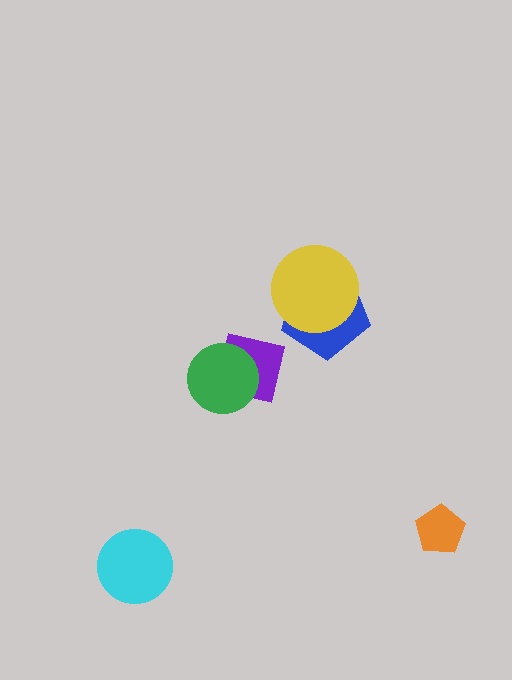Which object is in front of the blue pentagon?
The yellow circle is in front of the blue pentagon.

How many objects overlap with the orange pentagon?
0 objects overlap with the orange pentagon.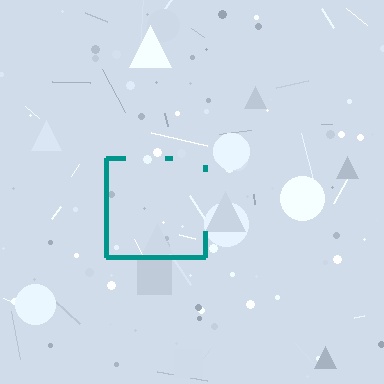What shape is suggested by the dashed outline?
The dashed outline suggests a square.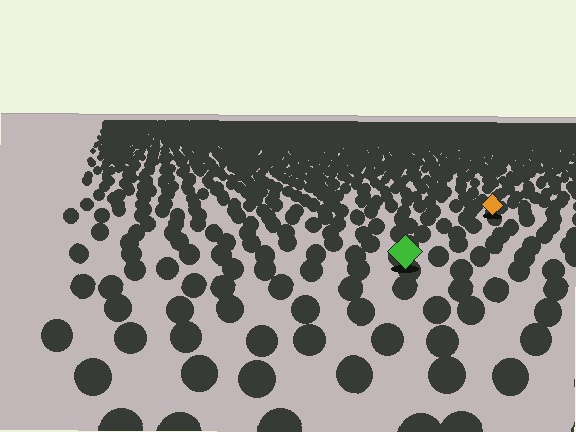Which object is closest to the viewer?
The green diamond is closest. The texture marks near it are larger and more spread out.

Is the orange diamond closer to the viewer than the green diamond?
No. The green diamond is closer — you can tell from the texture gradient: the ground texture is coarser near it.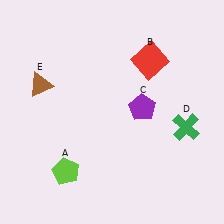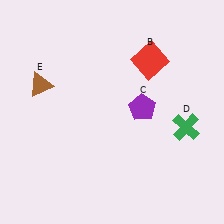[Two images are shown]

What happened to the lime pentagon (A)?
The lime pentagon (A) was removed in Image 2. It was in the bottom-left area of Image 1.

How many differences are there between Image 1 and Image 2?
There is 1 difference between the two images.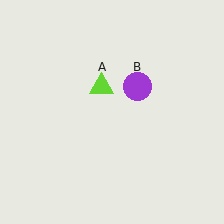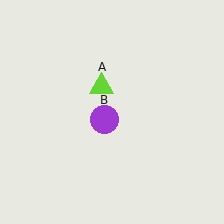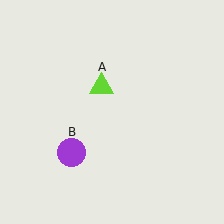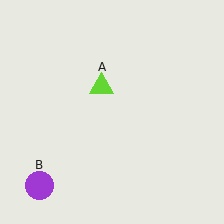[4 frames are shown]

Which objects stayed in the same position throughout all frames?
Lime triangle (object A) remained stationary.